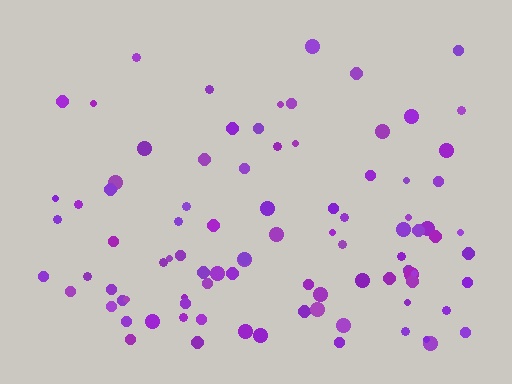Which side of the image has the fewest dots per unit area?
The top.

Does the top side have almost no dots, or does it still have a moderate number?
Still a moderate number, just noticeably fewer than the bottom.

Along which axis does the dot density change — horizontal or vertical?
Vertical.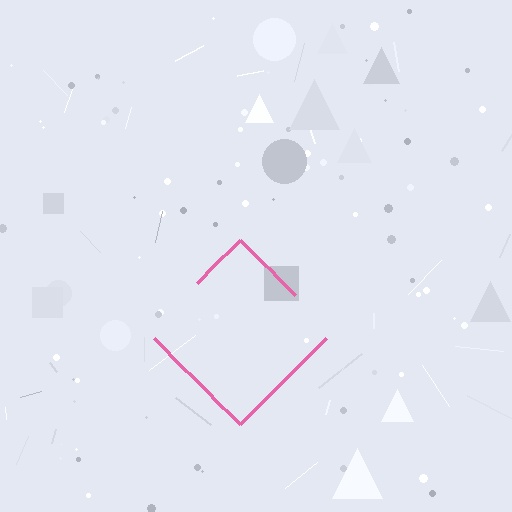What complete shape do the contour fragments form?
The contour fragments form a diamond.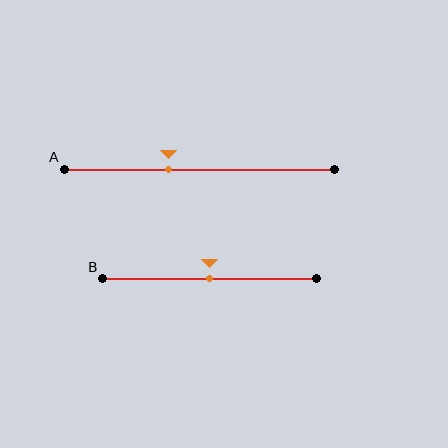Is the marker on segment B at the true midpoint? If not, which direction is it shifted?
Yes, the marker on segment B is at the true midpoint.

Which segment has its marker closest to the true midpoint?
Segment B has its marker closest to the true midpoint.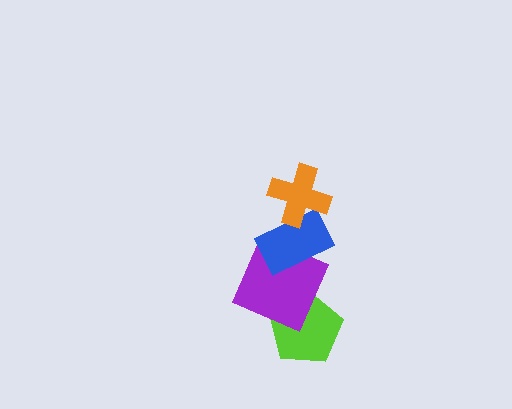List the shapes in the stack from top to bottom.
From top to bottom: the orange cross, the blue rectangle, the purple square, the lime pentagon.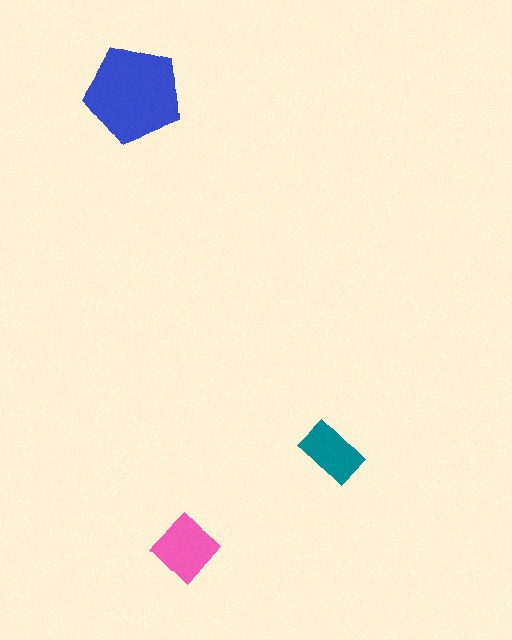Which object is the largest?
The blue pentagon.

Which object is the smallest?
The teal rectangle.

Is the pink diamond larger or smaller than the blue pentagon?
Smaller.